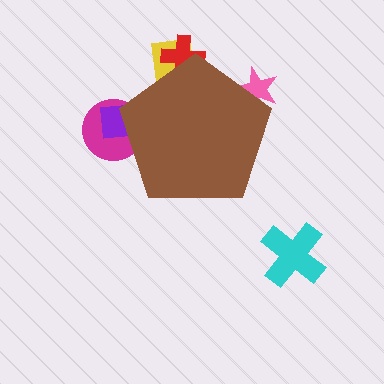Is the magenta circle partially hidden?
Yes, the magenta circle is partially hidden behind the brown pentagon.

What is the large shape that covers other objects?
A brown pentagon.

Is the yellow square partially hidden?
Yes, the yellow square is partially hidden behind the brown pentagon.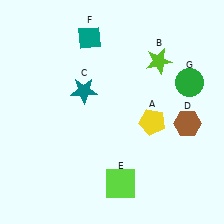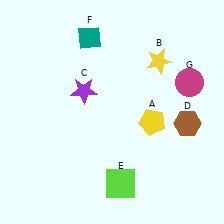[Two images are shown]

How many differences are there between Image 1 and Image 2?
There are 3 differences between the two images.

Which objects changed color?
B changed from lime to yellow. C changed from teal to purple. G changed from green to magenta.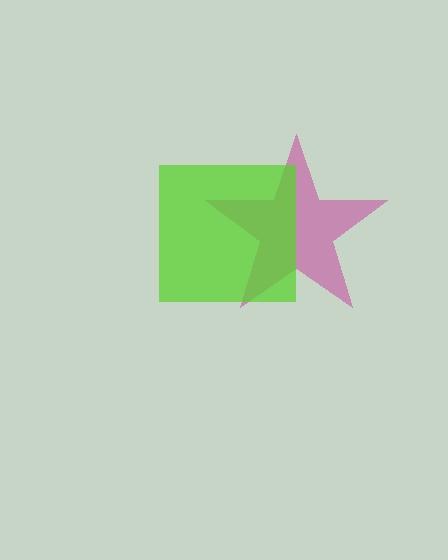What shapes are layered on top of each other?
The layered shapes are: a magenta star, a lime square.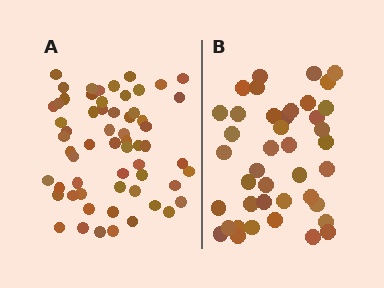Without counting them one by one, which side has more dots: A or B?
Region A (the left region) has more dots.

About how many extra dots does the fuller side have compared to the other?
Region A has approximately 20 more dots than region B.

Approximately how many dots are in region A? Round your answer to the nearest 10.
About 60 dots.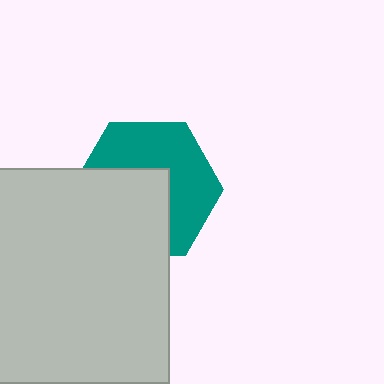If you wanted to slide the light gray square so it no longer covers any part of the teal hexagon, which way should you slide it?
Slide it toward the lower-left — that is the most direct way to separate the two shapes.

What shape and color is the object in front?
The object in front is a light gray square.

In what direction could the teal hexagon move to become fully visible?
The teal hexagon could move toward the upper-right. That would shift it out from behind the light gray square entirely.